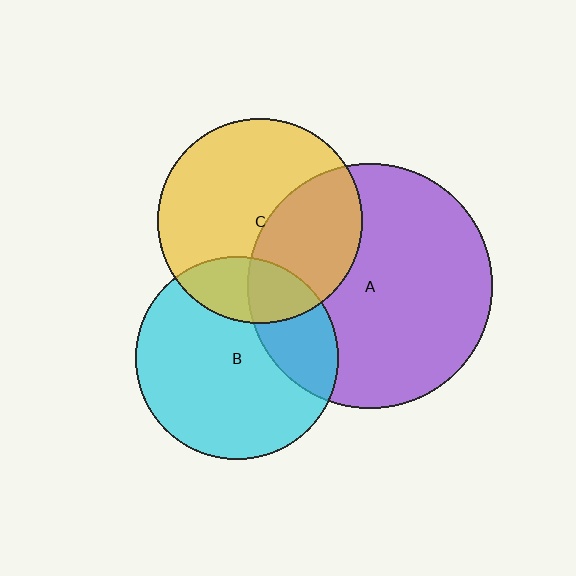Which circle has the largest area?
Circle A (purple).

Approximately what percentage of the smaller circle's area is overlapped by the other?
Approximately 20%.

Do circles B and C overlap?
Yes.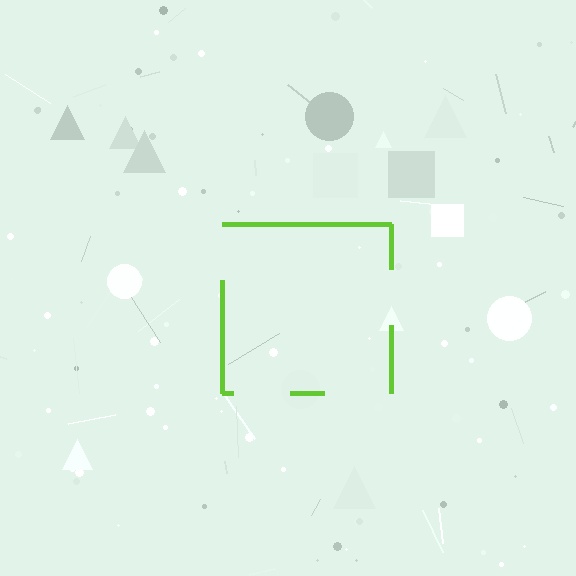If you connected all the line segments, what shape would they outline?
They would outline a square.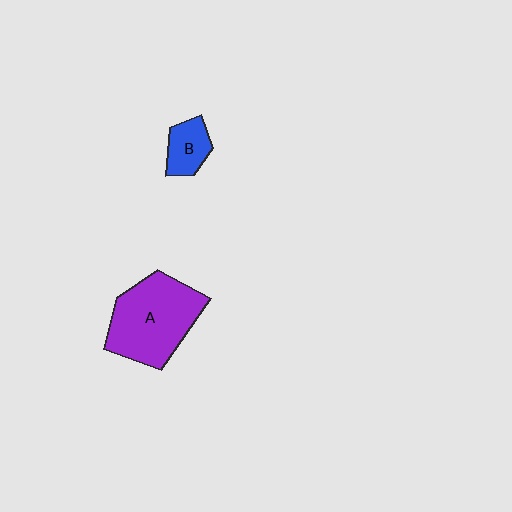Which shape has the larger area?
Shape A (purple).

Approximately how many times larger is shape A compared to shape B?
Approximately 3.1 times.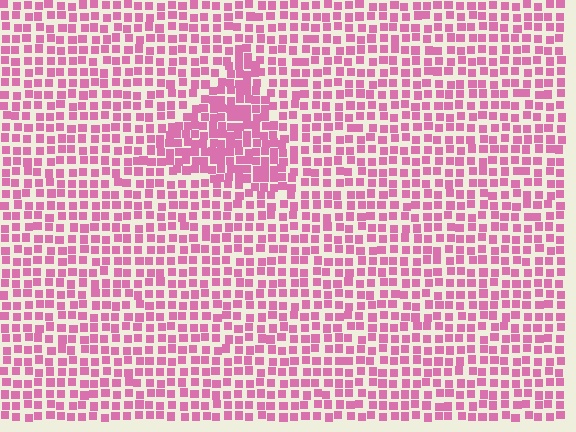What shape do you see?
I see a triangle.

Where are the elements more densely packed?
The elements are more densely packed inside the triangle boundary.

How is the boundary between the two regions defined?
The boundary is defined by a change in element density (approximately 1.6x ratio). All elements are the same color, size, and shape.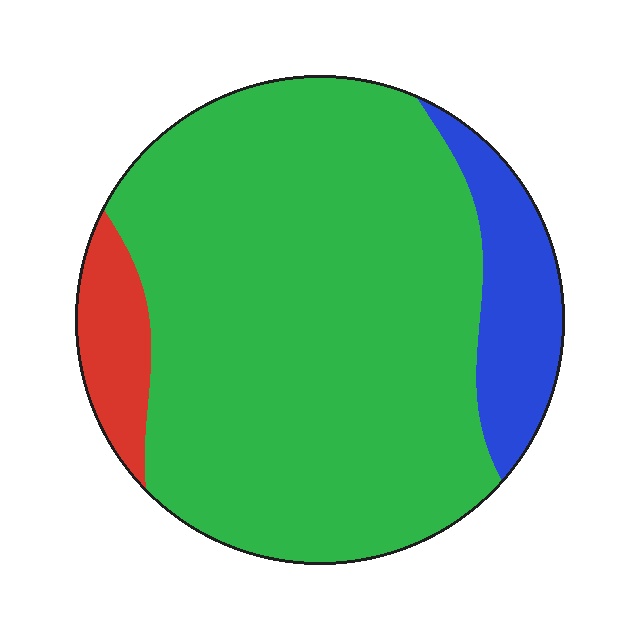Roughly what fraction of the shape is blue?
Blue takes up about one eighth (1/8) of the shape.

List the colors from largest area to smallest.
From largest to smallest: green, blue, red.